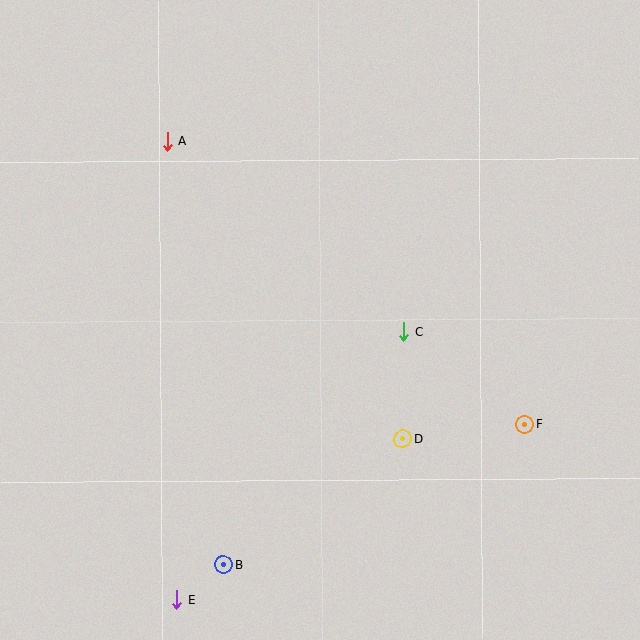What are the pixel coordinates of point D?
Point D is at (403, 439).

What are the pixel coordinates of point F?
Point F is at (524, 424).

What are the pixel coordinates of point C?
Point C is at (404, 332).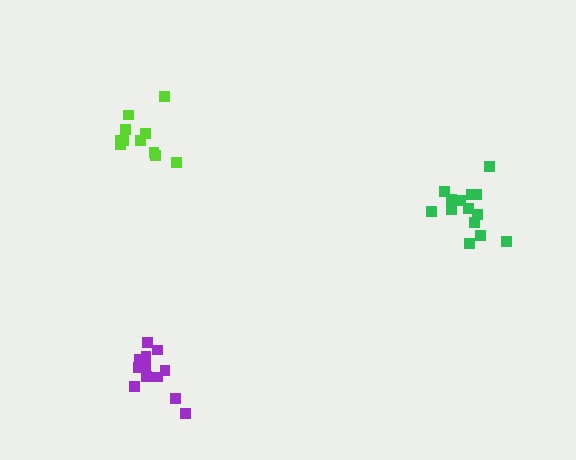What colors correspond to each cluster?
The clusters are colored: green, lime, purple.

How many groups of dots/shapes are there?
There are 3 groups.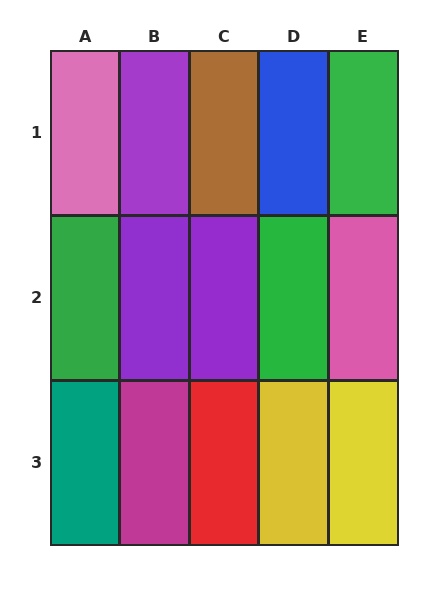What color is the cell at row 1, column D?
Blue.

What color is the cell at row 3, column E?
Yellow.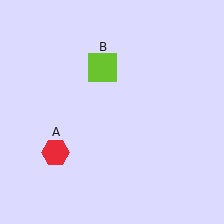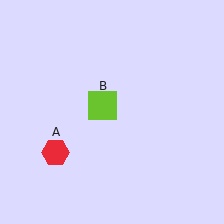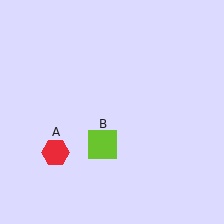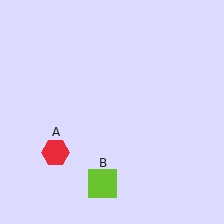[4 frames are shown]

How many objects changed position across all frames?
1 object changed position: lime square (object B).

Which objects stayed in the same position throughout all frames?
Red hexagon (object A) remained stationary.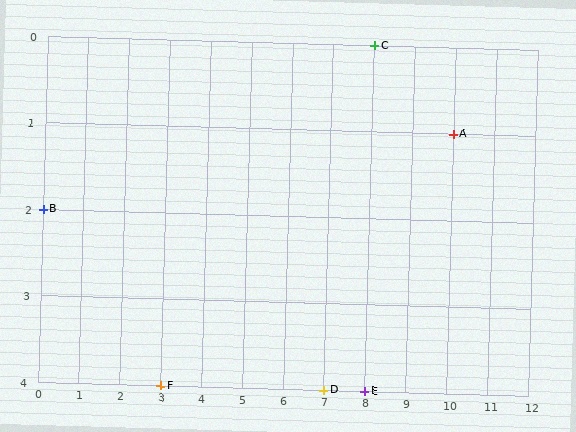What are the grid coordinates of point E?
Point E is at grid coordinates (8, 4).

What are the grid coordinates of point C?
Point C is at grid coordinates (8, 0).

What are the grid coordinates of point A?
Point A is at grid coordinates (10, 1).